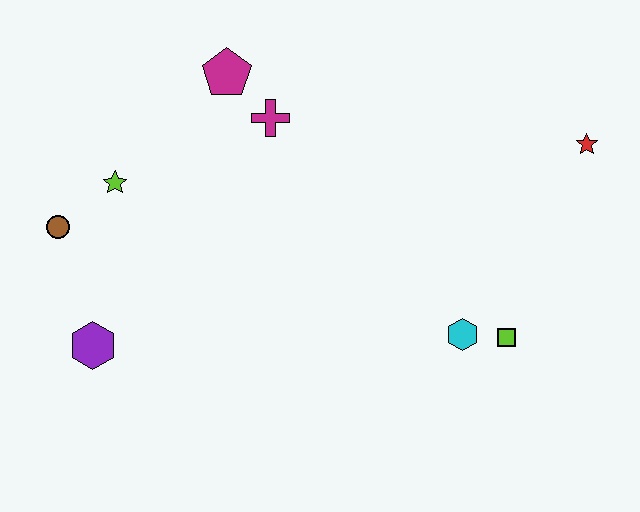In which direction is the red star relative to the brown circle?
The red star is to the right of the brown circle.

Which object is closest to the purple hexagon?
The brown circle is closest to the purple hexagon.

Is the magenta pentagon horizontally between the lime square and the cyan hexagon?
No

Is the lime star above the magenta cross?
No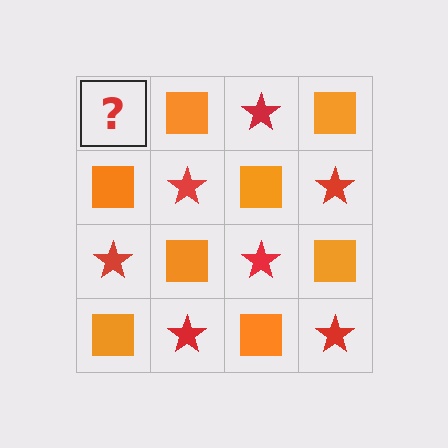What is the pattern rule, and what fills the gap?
The rule is that it alternates red star and orange square in a checkerboard pattern. The gap should be filled with a red star.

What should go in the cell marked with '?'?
The missing cell should contain a red star.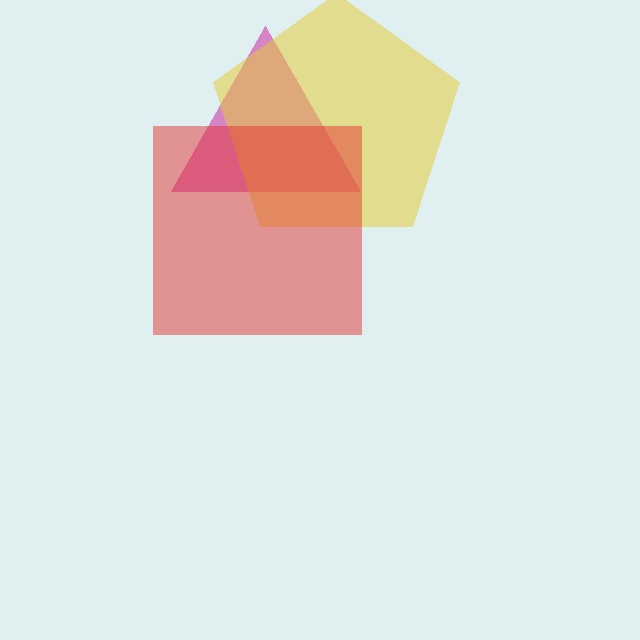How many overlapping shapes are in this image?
There are 3 overlapping shapes in the image.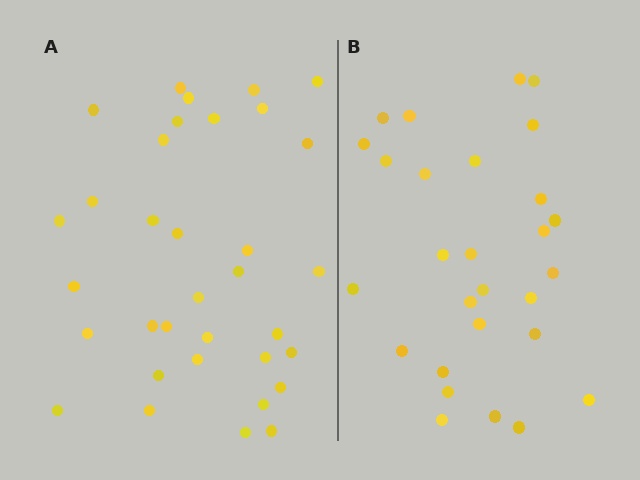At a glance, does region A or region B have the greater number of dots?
Region A (the left region) has more dots.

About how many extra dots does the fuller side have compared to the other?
Region A has about 6 more dots than region B.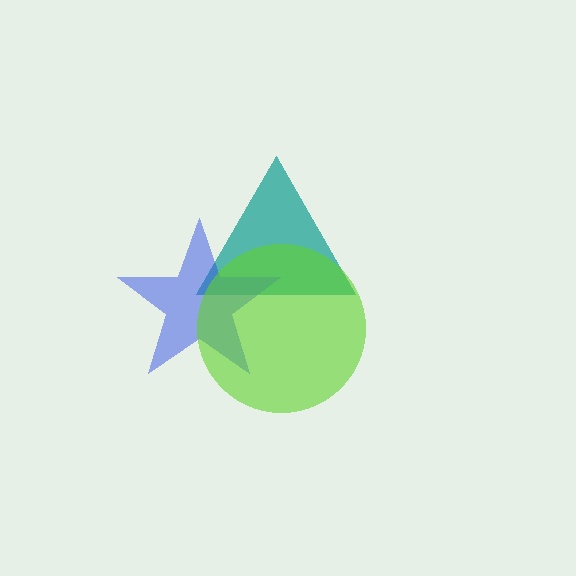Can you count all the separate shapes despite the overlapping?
Yes, there are 3 separate shapes.